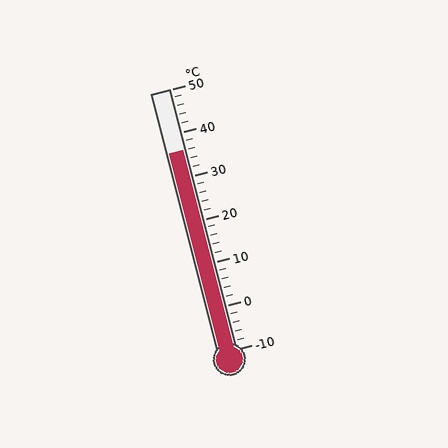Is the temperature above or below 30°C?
The temperature is above 30°C.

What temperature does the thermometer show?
The thermometer shows approximately 36°C.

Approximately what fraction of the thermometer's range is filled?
The thermometer is filled to approximately 75% of its range.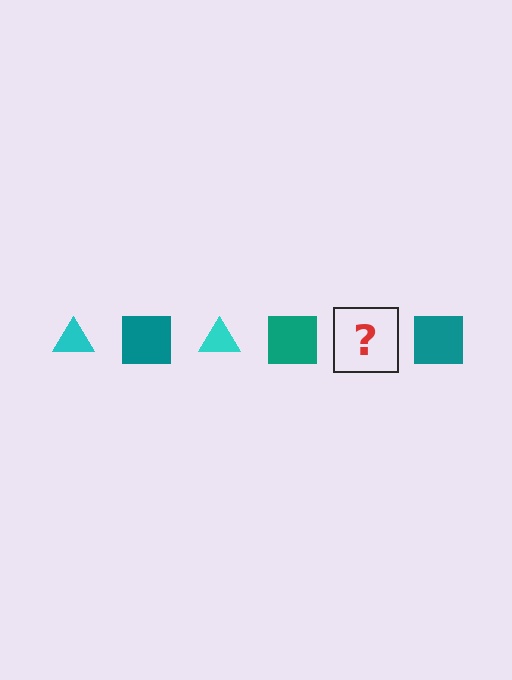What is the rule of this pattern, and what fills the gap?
The rule is that the pattern alternates between cyan triangle and teal square. The gap should be filled with a cyan triangle.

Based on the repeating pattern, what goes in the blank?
The blank should be a cyan triangle.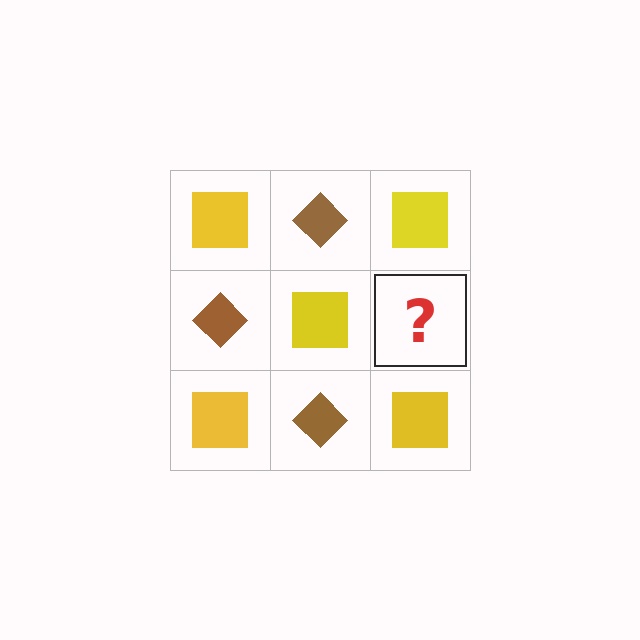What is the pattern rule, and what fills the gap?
The rule is that it alternates yellow square and brown diamond in a checkerboard pattern. The gap should be filled with a brown diamond.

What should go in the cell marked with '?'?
The missing cell should contain a brown diamond.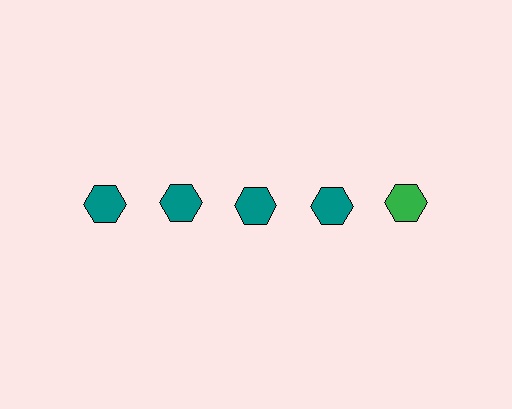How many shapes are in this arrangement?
There are 5 shapes arranged in a grid pattern.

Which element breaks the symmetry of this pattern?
The green hexagon in the top row, rightmost column breaks the symmetry. All other shapes are teal hexagons.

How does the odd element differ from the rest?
It has a different color: green instead of teal.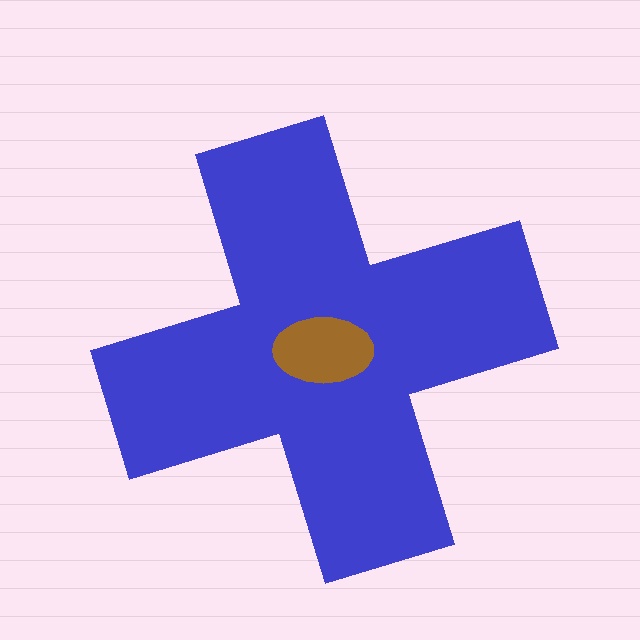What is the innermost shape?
The brown ellipse.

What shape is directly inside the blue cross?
The brown ellipse.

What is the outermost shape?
The blue cross.